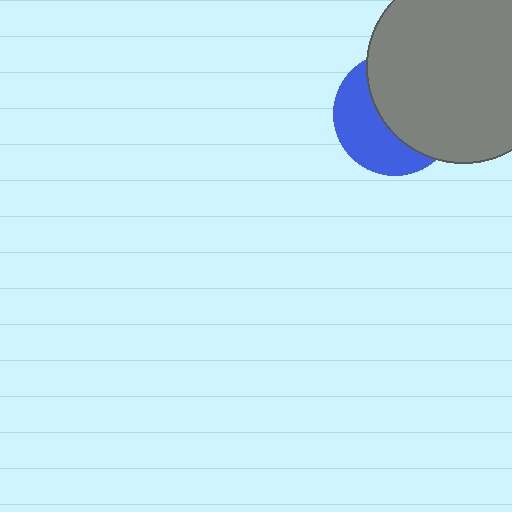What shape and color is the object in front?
The object in front is a gray circle.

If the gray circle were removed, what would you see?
You would see the complete blue circle.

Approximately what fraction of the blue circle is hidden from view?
Roughly 58% of the blue circle is hidden behind the gray circle.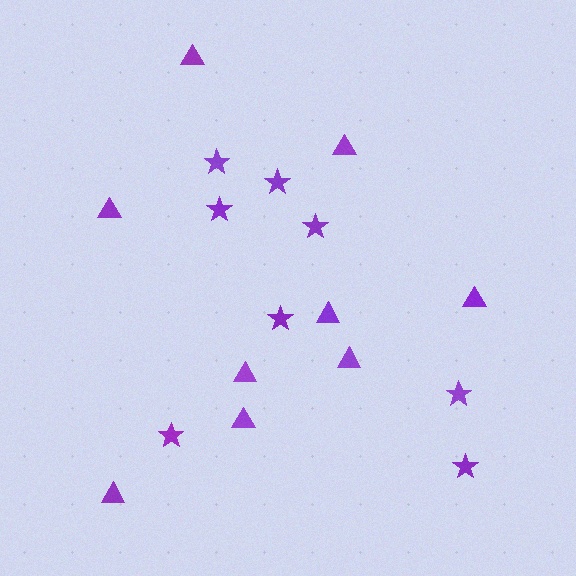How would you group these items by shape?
There are 2 groups: one group of stars (8) and one group of triangles (9).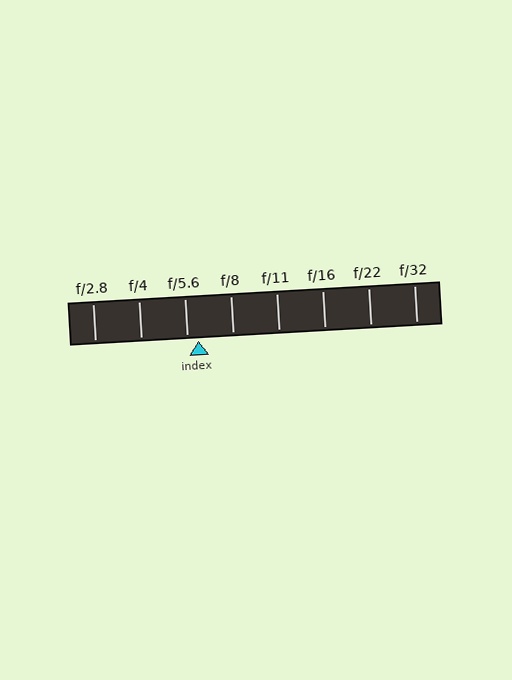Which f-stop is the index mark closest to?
The index mark is closest to f/5.6.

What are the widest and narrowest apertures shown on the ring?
The widest aperture shown is f/2.8 and the narrowest is f/32.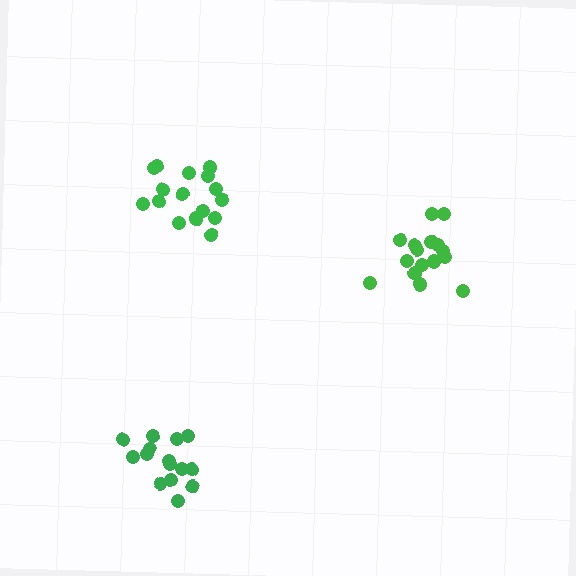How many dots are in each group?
Group 1: 16 dots, Group 2: 16 dots, Group 3: 15 dots (47 total).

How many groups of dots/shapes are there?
There are 3 groups.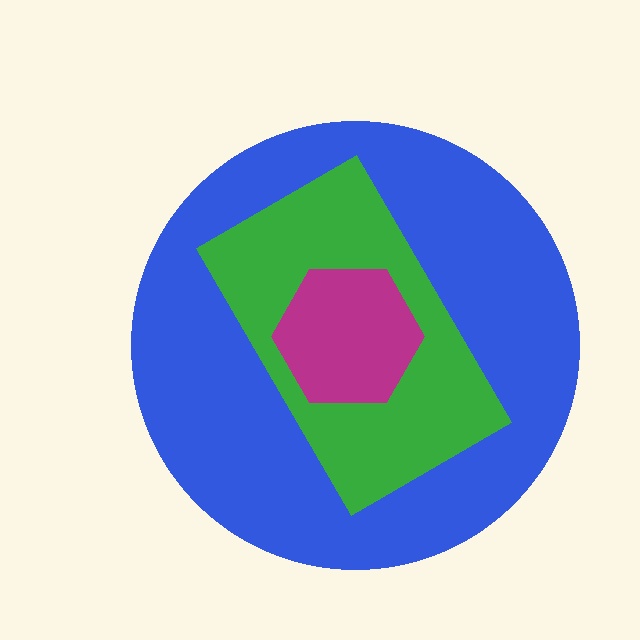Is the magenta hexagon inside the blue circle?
Yes.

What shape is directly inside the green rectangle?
The magenta hexagon.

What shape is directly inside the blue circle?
The green rectangle.